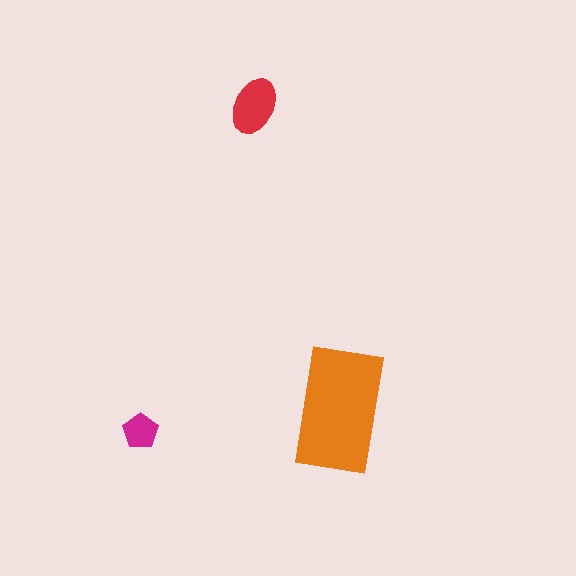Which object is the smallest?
The magenta pentagon.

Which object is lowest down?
The magenta pentagon is bottommost.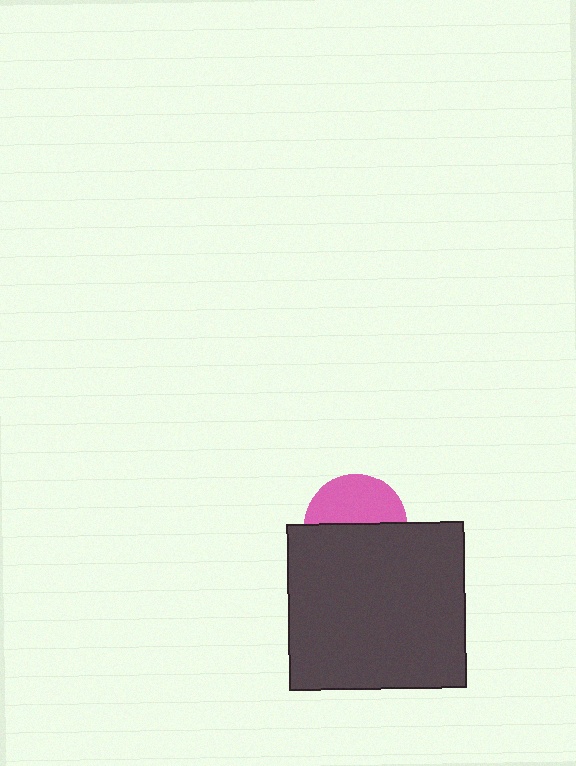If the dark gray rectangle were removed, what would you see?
You would see the complete pink circle.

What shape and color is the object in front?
The object in front is a dark gray rectangle.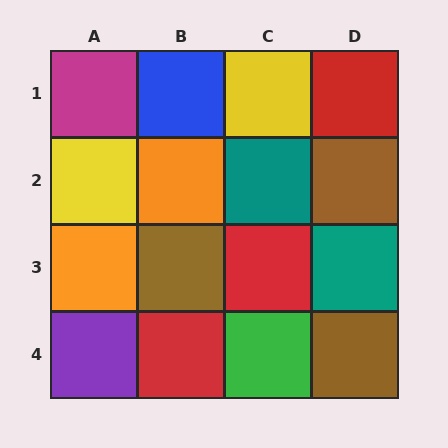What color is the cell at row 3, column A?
Orange.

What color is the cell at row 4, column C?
Green.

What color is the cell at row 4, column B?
Red.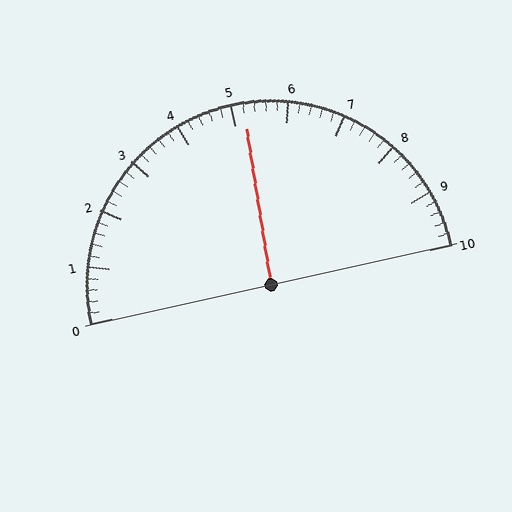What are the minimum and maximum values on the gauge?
The gauge ranges from 0 to 10.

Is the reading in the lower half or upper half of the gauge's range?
The reading is in the upper half of the range (0 to 10).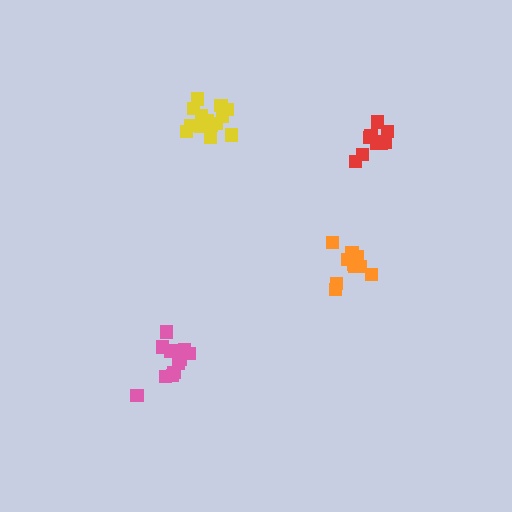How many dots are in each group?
Group 1: 10 dots, Group 2: 11 dots, Group 3: 14 dots, Group 4: 15 dots (50 total).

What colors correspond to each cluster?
The clusters are colored: red, orange, pink, yellow.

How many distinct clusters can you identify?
There are 4 distinct clusters.